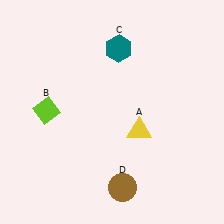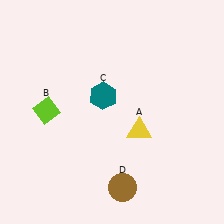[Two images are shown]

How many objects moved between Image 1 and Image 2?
1 object moved between the two images.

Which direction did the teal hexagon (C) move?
The teal hexagon (C) moved down.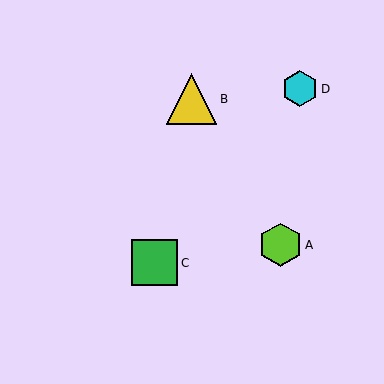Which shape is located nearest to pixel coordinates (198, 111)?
The yellow triangle (labeled B) at (191, 99) is nearest to that location.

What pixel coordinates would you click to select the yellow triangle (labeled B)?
Click at (191, 99) to select the yellow triangle B.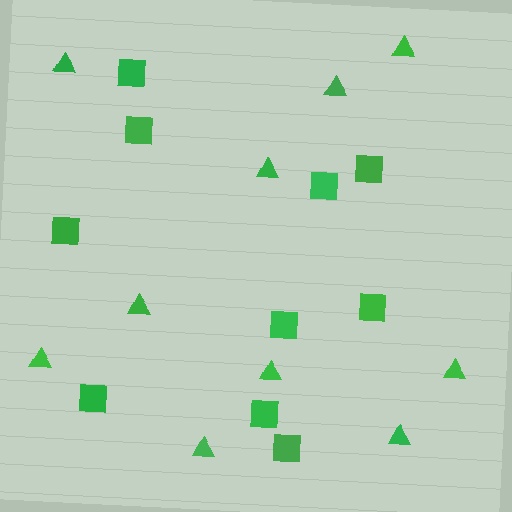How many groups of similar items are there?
There are 2 groups: one group of squares (10) and one group of triangles (10).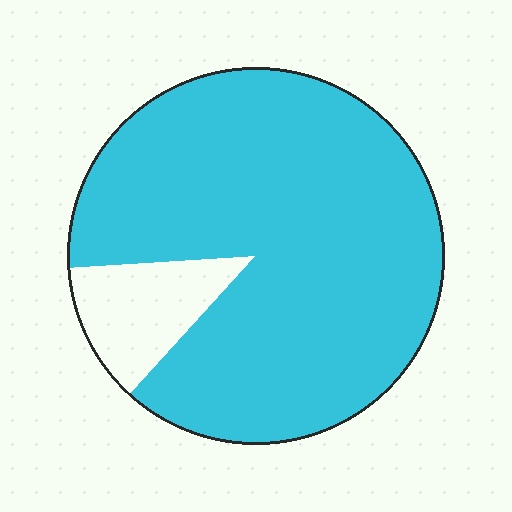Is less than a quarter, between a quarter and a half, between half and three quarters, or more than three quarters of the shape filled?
More than three quarters.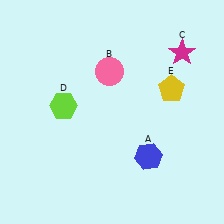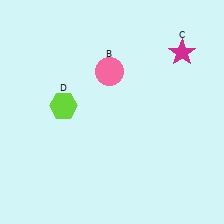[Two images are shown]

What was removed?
The yellow pentagon (E), the blue hexagon (A) were removed in Image 2.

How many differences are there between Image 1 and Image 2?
There are 2 differences between the two images.